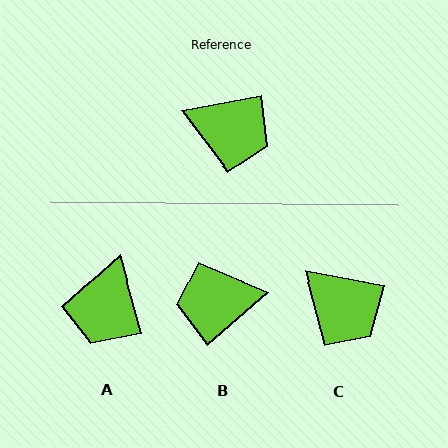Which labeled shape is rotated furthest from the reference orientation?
B, about 150 degrees away.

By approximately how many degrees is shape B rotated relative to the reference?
Approximately 150 degrees clockwise.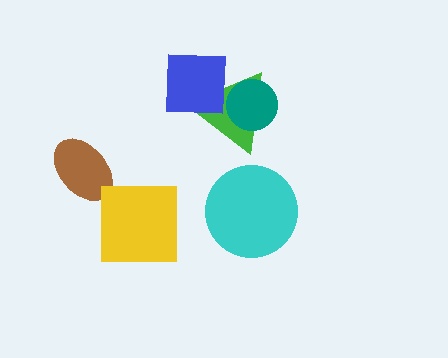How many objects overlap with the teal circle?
1 object overlaps with the teal circle.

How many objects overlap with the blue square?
1 object overlaps with the blue square.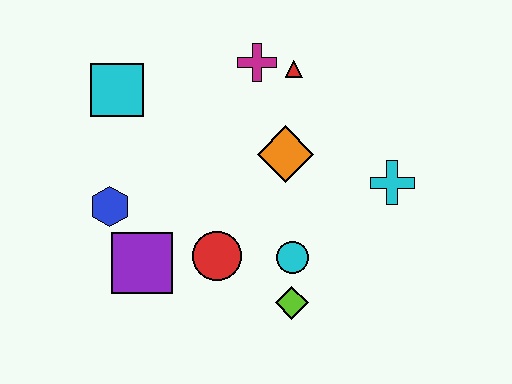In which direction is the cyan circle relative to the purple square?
The cyan circle is to the right of the purple square.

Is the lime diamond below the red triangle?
Yes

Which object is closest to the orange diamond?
The red triangle is closest to the orange diamond.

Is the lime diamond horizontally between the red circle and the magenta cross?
No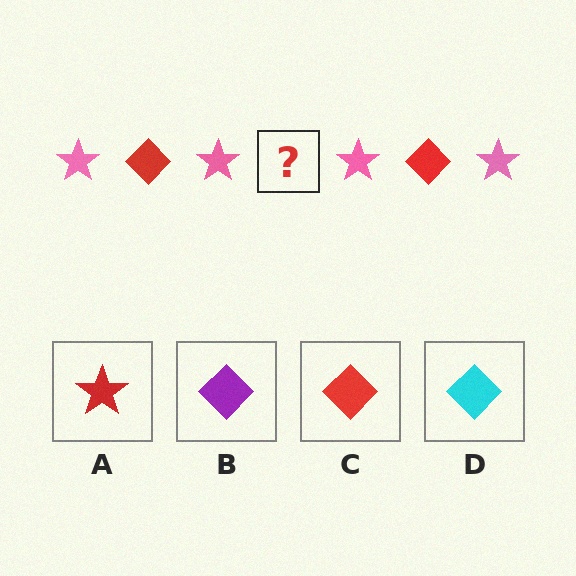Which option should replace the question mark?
Option C.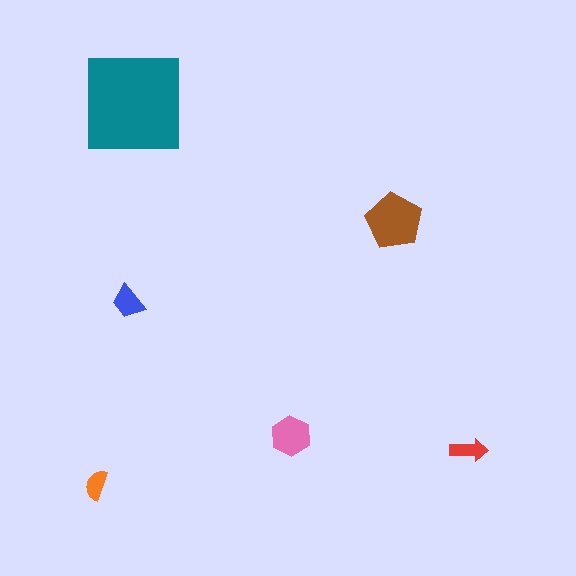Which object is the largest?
The teal square.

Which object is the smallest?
The orange semicircle.